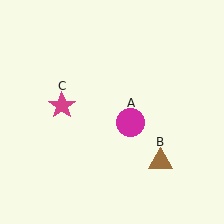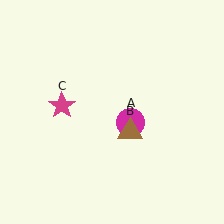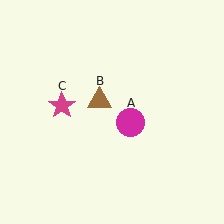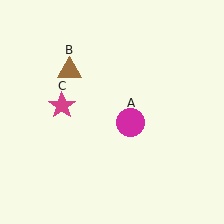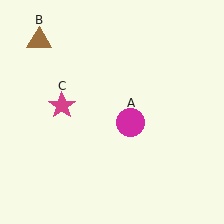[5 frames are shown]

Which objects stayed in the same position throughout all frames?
Magenta circle (object A) and magenta star (object C) remained stationary.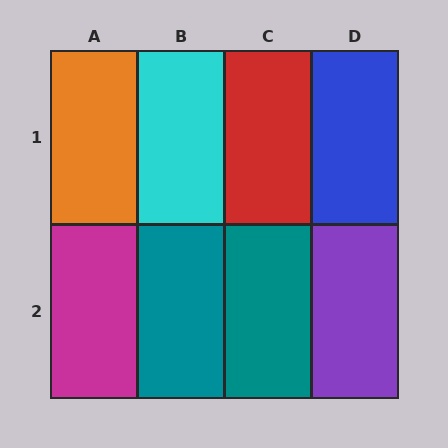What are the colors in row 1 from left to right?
Orange, cyan, red, blue.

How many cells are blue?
1 cell is blue.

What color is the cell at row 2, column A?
Magenta.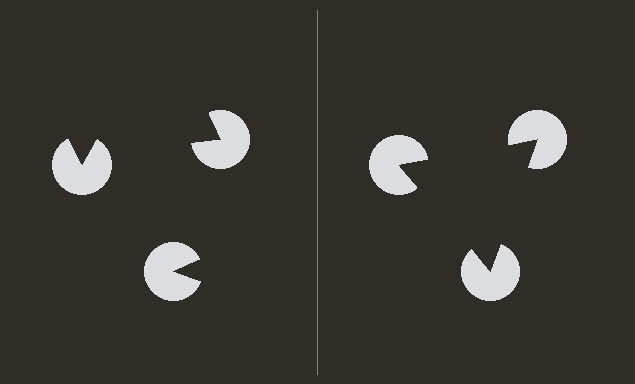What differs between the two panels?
The pac-man discs are positioned identically on both sides; only the wedge orientations differ. On the right they align to a triangle; on the left they are misaligned.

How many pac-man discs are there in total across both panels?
6 — 3 on each side.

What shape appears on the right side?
An illusory triangle.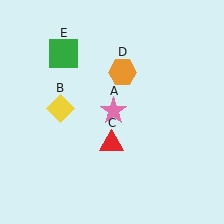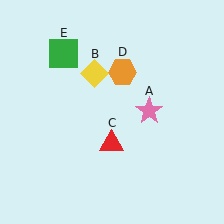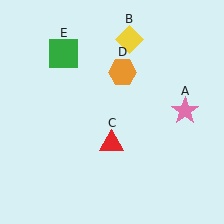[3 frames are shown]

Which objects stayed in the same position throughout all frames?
Red triangle (object C) and orange hexagon (object D) and green square (object E) remained stationary.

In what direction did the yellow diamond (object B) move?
The yellow diamond (object B) moved up and to the right.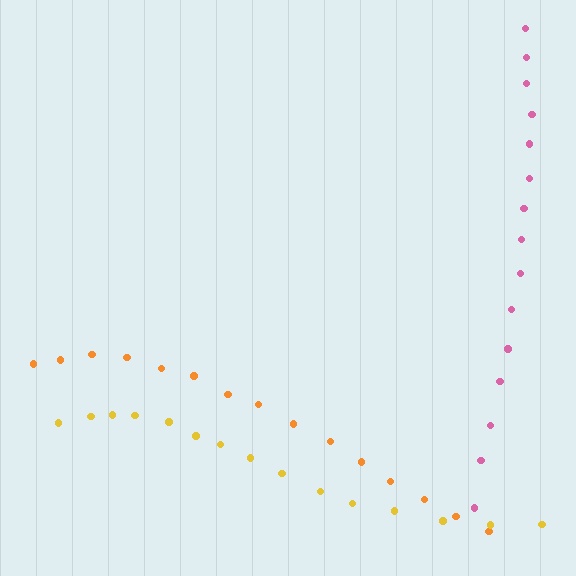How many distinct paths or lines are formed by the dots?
There are 3 distinct paths.